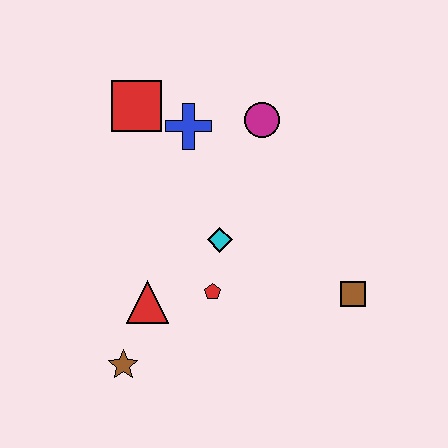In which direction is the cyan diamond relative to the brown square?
The cyan diamond is to the left of the brown square.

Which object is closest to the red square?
The blue cross is closest to the red square.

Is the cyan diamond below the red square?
Yes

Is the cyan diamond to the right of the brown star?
Yes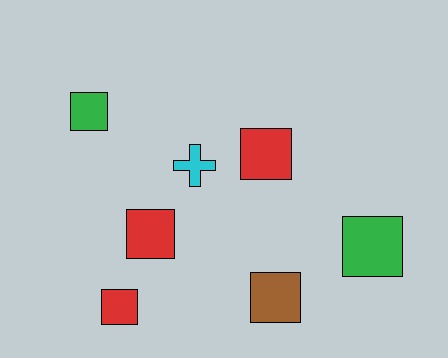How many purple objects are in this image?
There are no purple objects.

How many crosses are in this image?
There is 1 cross.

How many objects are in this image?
There are 7 objects.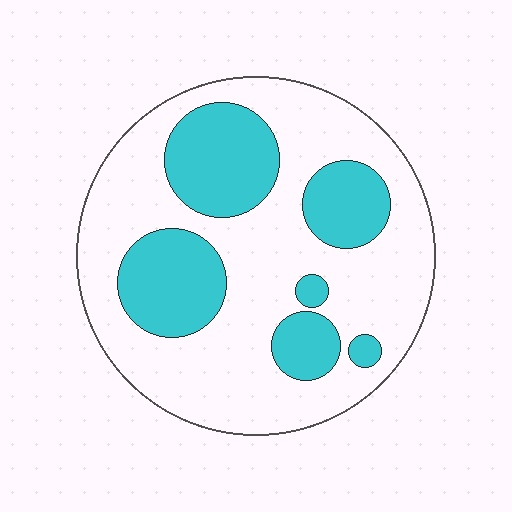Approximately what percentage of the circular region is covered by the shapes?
Approximately 30%.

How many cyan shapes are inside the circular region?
6.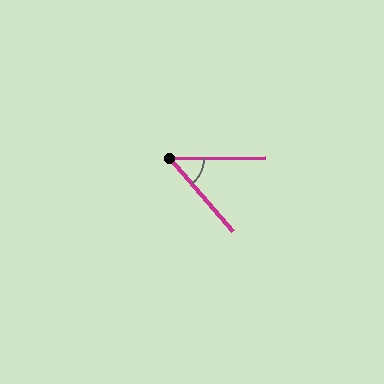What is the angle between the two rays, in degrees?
Approximately 49 degrees.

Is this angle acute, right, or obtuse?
It is acute.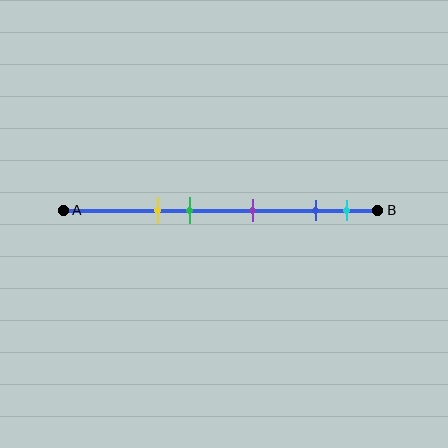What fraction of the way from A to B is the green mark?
The green mark is approximately 40% (0.4) of the way from A to B.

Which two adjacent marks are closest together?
The blue and cyan marks are the closest adjacent pair.